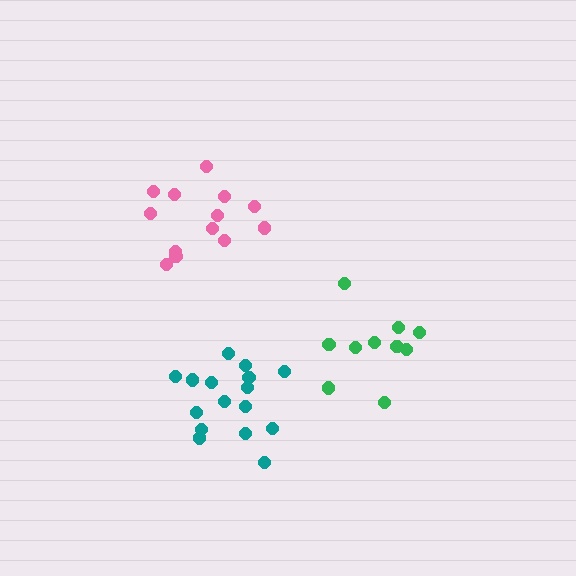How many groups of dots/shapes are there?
There are 3 groups.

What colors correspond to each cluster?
The clusters are colored: teal, green, pink.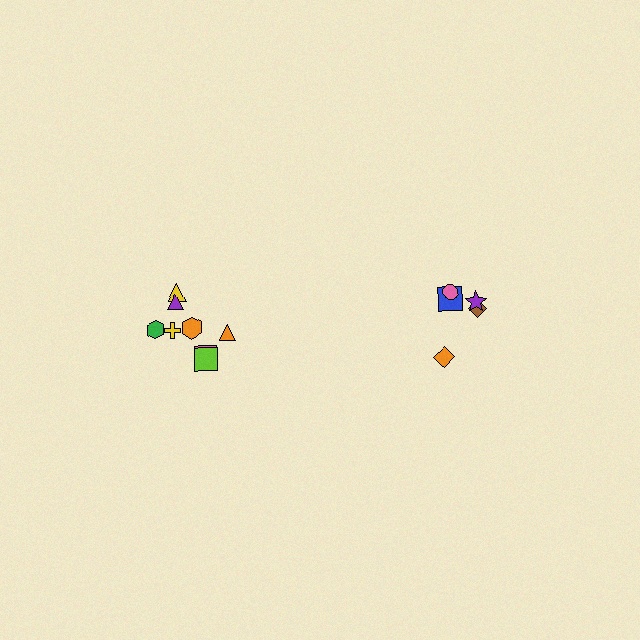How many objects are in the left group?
There are 8 objects.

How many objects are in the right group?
There are 5 objects.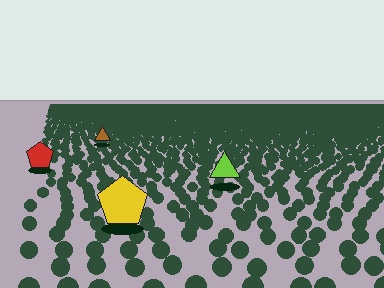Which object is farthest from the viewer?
The brown triangle is farthest from the viewer. It appears smaller and the ground texture around it is denser.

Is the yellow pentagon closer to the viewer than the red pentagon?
Yes. The yellow pentagon is closer — you can tell from the texture gradient: the ground texture is coarser near it.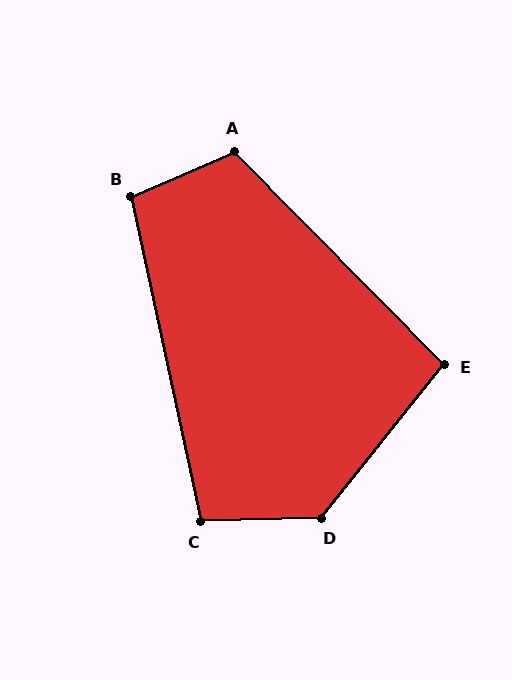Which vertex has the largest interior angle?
D, at approximately 130 degrees.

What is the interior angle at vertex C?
Approximately 101 degrees (obtuse).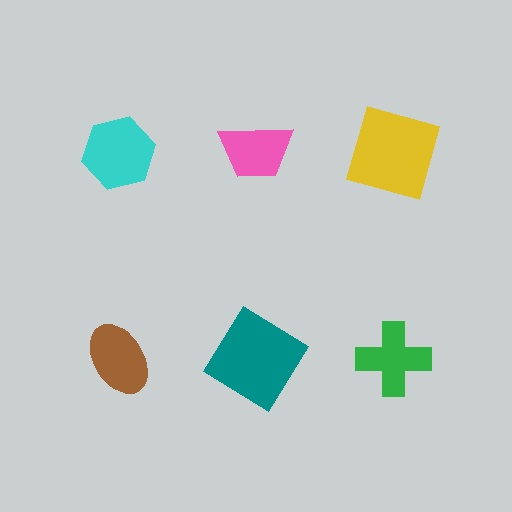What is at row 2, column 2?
A teal diamond.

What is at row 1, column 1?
A cyan hexagon.